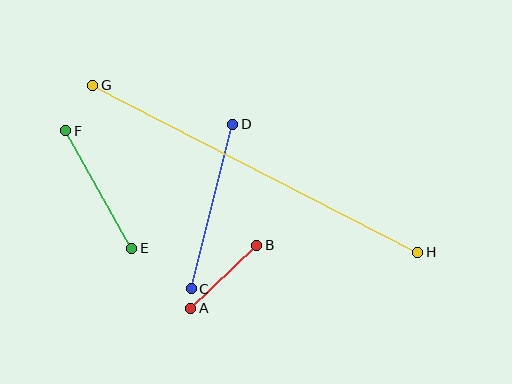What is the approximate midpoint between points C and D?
The midpoint is at approximately (212, 207) pixels.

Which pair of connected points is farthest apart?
Points G and H are farthest apart.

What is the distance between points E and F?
The distance is approximately 134 pixels.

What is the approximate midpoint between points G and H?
The midpoint is at approximately (255, 169) pixels.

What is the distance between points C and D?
The distance is approximately 170 pixels.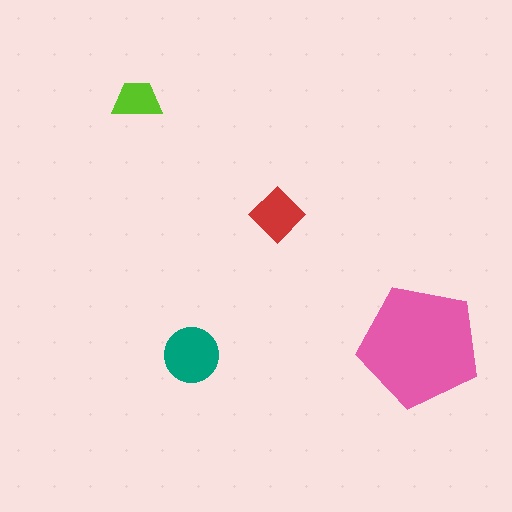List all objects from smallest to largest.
The lime trapezoid, the red diamond, the teal circle, the pink pentagon.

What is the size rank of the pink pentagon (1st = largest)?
1st.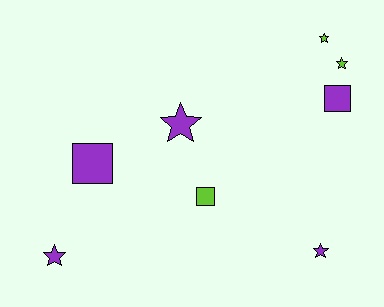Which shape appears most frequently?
Star, with 5 objects.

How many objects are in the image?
There are 8 objects.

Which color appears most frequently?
Purple, with 5 objects.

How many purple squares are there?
There are 2 purple squares.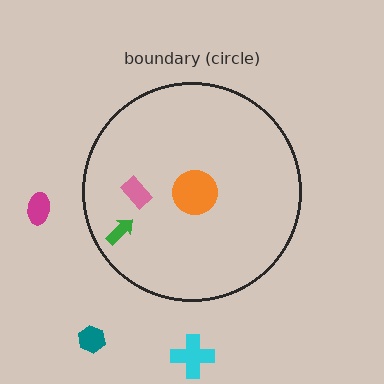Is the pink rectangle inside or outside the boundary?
Inside.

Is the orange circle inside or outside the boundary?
Inside.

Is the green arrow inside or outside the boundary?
Inside.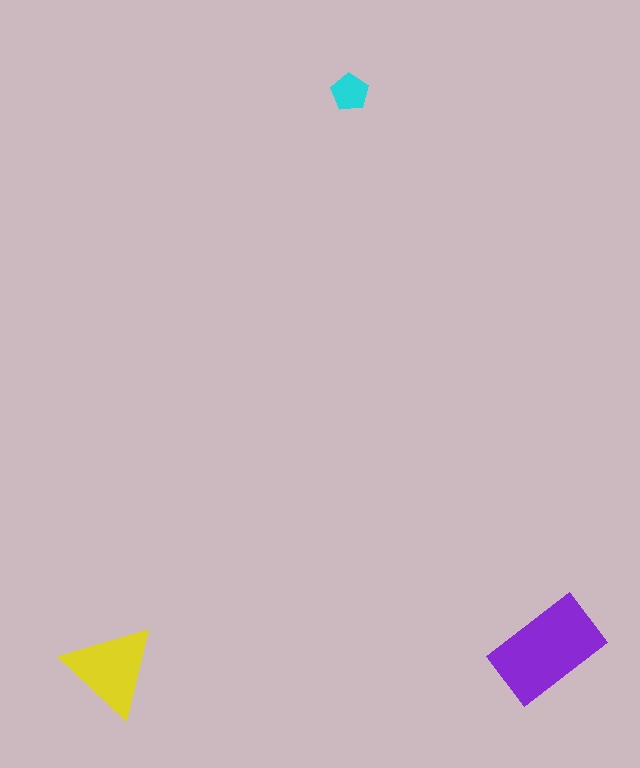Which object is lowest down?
The yellow triangle is bottommost.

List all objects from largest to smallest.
The purple rectangle, the yellow triangle, the cyan pentagon.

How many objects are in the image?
There are 3 objects in the image.